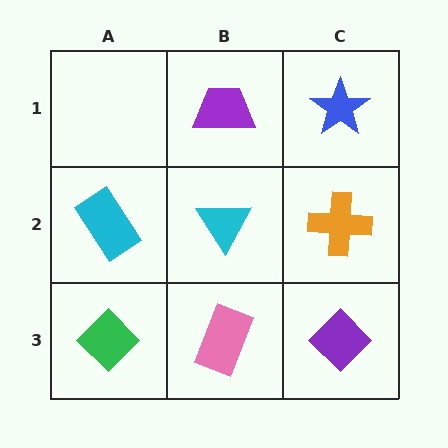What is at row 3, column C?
A purple diamond.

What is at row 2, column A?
A cyan rectangle.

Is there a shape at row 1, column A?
No, that cell is empty.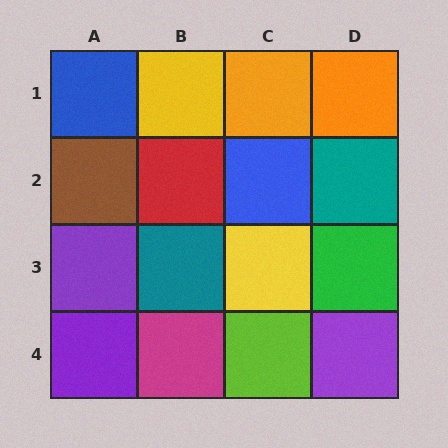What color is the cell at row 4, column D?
Purple.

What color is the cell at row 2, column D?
Teal.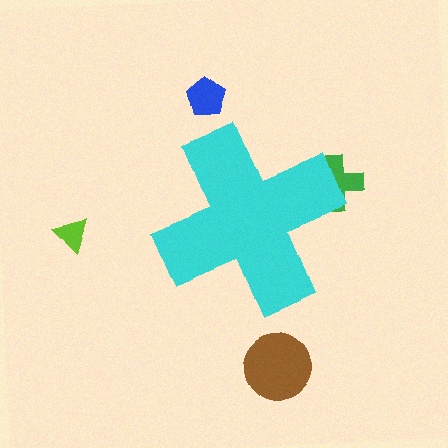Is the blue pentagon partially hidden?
No, the blue pentagon is fully visible.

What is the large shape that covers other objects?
A cyan cross.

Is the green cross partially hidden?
Yes, the green cross is partially hidden behind the cyan cross.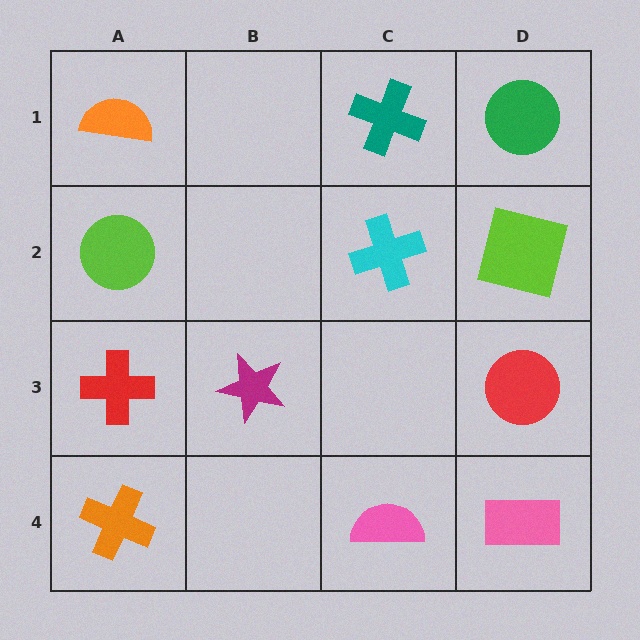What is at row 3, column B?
A magenta star.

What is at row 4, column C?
A pink semicircle.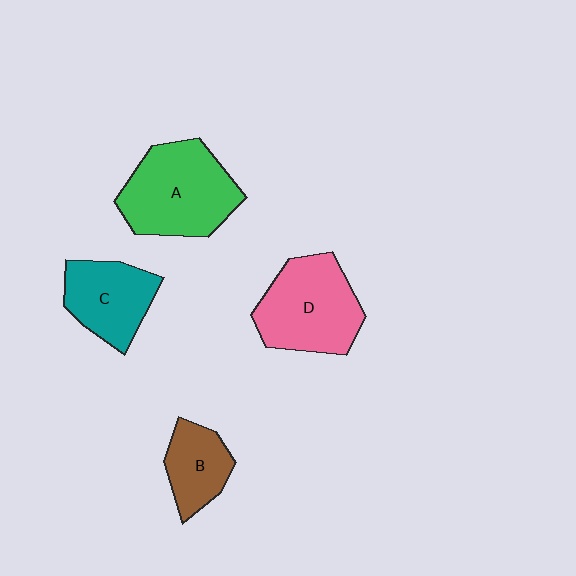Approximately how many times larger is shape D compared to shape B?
Approximately 1.8 times.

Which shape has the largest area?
Shape A (green).